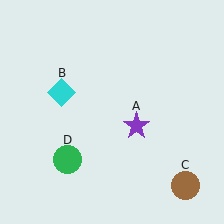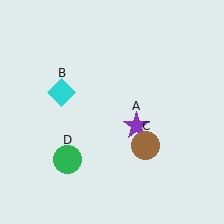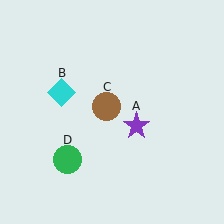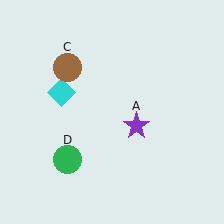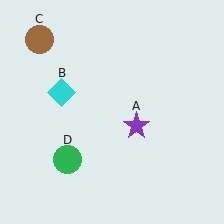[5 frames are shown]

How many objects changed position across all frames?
1 object changed position: brown circle (object C).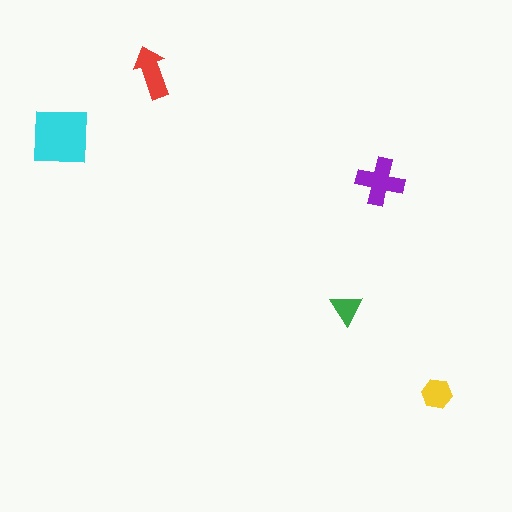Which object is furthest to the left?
The cyan square is leftmost.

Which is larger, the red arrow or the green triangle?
The red arrow.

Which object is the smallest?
The green triangle.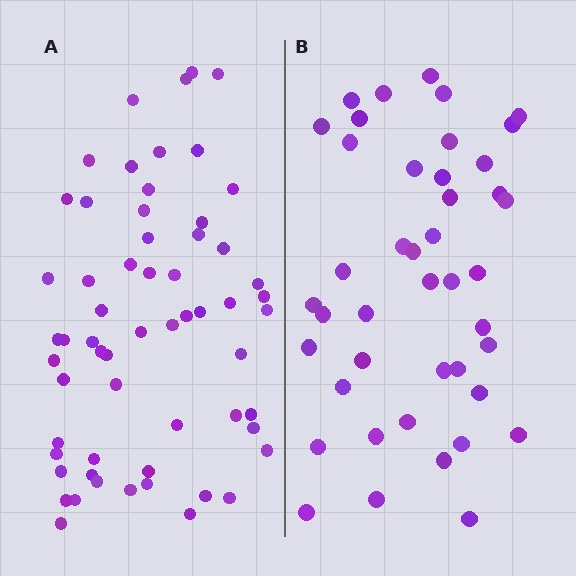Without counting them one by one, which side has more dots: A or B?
Region A (the left region) has more dots.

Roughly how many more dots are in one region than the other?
Region A has approximately 15 more dots than region B.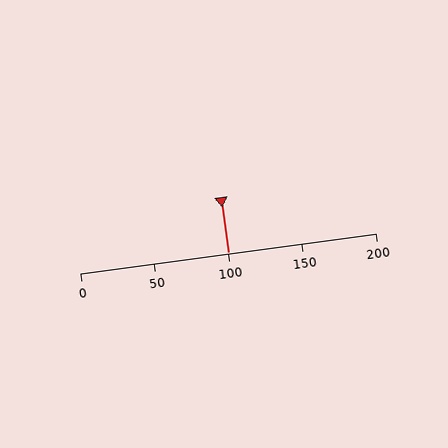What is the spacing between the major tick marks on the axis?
The major ticks are spaced 50 apart.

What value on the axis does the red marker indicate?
The marker indicates approximately 100.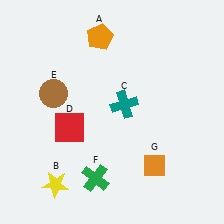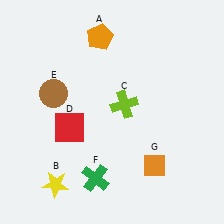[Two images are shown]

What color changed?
The cross (C) changed from teal in Image 1 to lime in Image 2.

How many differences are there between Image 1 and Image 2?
There is 1 difference between the two images.